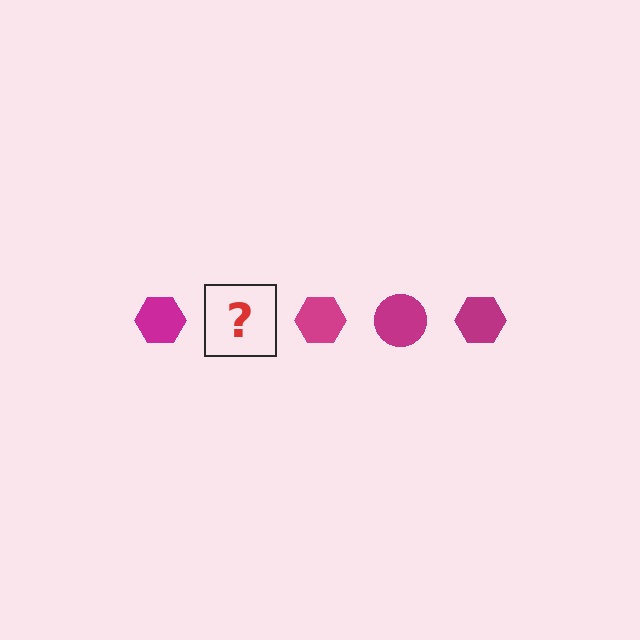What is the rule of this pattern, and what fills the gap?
The rule is that the pattern cycles through hexagon, circle shapes in magenta. The gap should be filled with a magenta circle.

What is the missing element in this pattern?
The missing element is a magenta circle.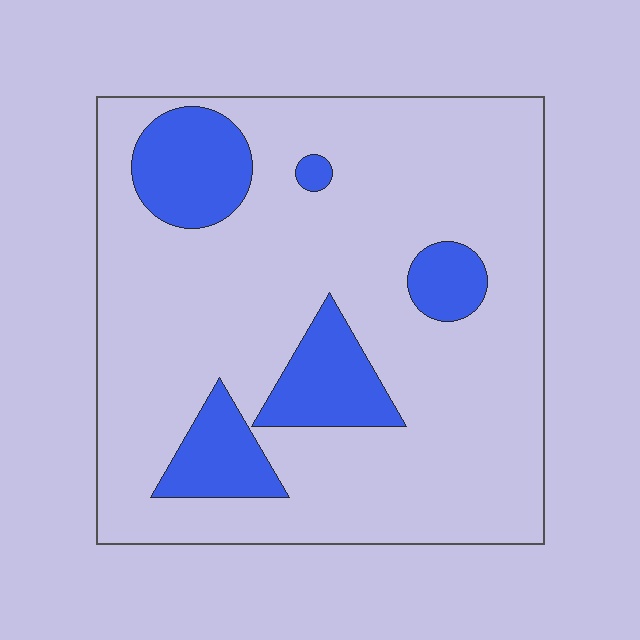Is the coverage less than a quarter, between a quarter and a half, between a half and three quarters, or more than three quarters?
Less than a quarter.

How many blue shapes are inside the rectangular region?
5.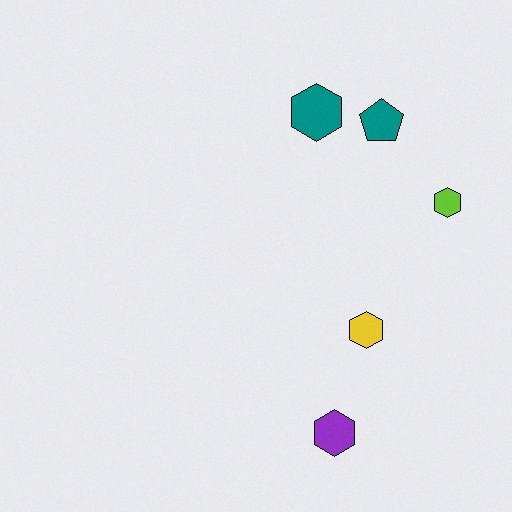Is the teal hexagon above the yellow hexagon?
Yes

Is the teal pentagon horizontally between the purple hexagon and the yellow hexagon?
No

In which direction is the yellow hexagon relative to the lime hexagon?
The yellow hexagon is below the lime hexagon.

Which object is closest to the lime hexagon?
The teal pentagon is closest to the lime hexagon.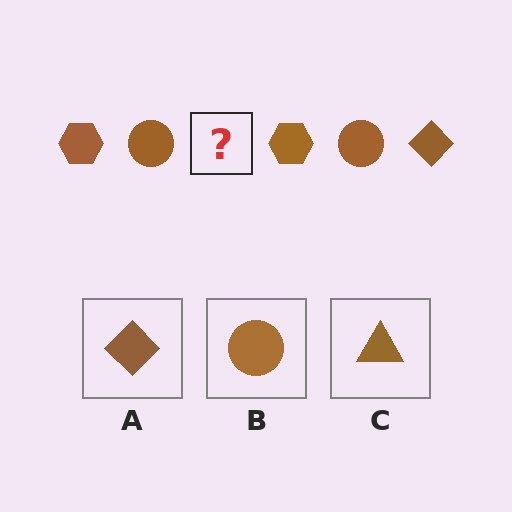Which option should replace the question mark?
Option A.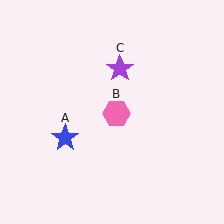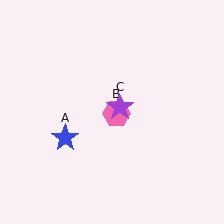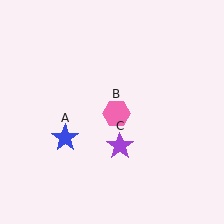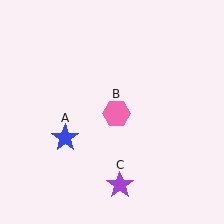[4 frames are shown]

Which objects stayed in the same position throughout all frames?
Blue star (object A) and pink hexagon (object B) remained stationary.